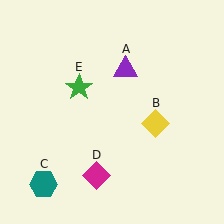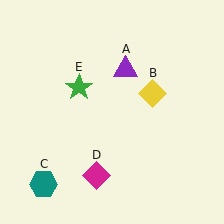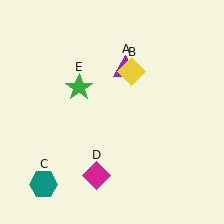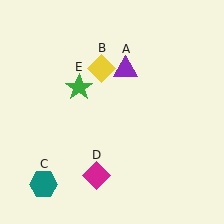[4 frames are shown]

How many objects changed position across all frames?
1 object changed position: yellow diamond (object B).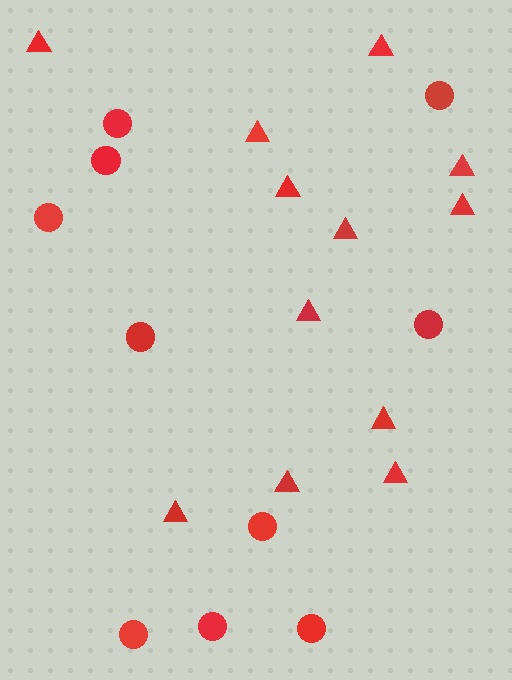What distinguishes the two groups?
There are 2 groups: one group of circles (10) and one group of triangles (12).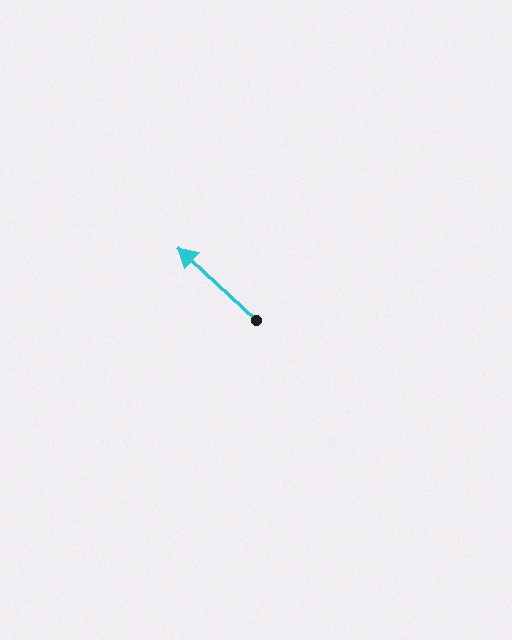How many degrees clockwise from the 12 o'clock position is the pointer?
Approximately 313 degrees.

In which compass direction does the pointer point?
Northwest.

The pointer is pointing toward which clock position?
Roughly 10 o'clock.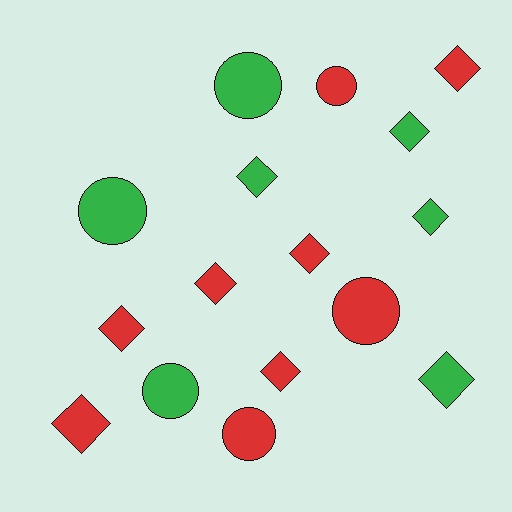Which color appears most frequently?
Red, with 9 objects.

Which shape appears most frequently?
Diamond, with 10 objects.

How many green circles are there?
There are 3 green circles.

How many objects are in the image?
There are 16 objects.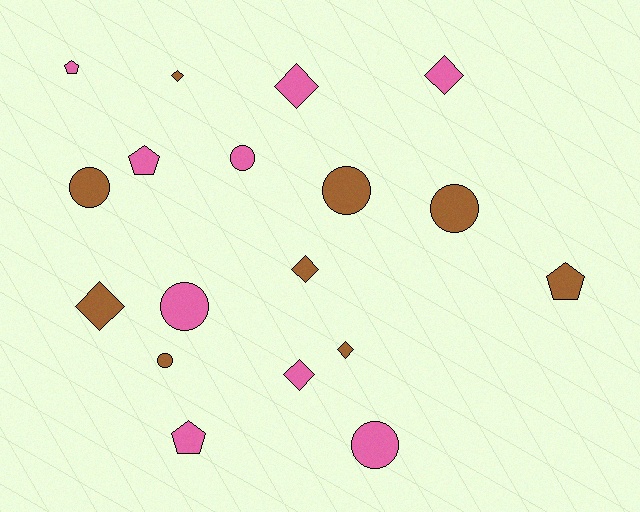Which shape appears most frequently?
Diamond, with 7 objects.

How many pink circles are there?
There are 3 pink circles.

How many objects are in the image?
There are 18 objects.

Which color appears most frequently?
Pink, with 9 objects.